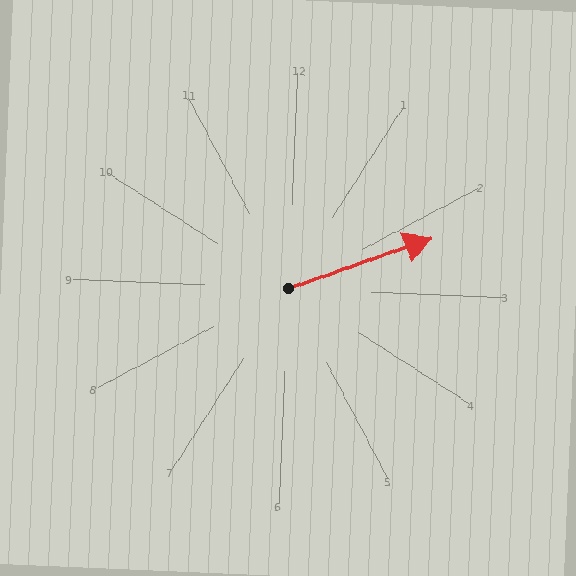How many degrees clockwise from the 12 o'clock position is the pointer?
Approximately 68 degrees.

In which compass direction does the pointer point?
East.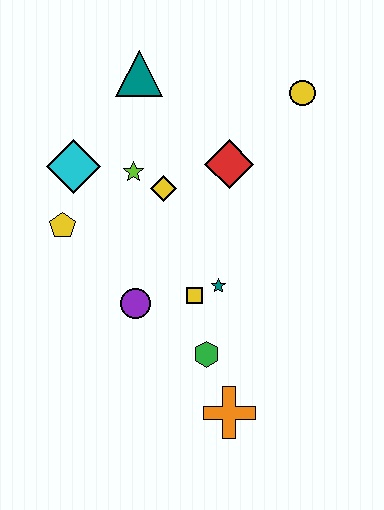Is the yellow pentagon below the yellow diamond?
Yes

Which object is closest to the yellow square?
The teal star is closest to the yellow square.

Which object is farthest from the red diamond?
The orange cross is farthest from the red diamond.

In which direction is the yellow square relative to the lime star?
The yellow square is below the lime star.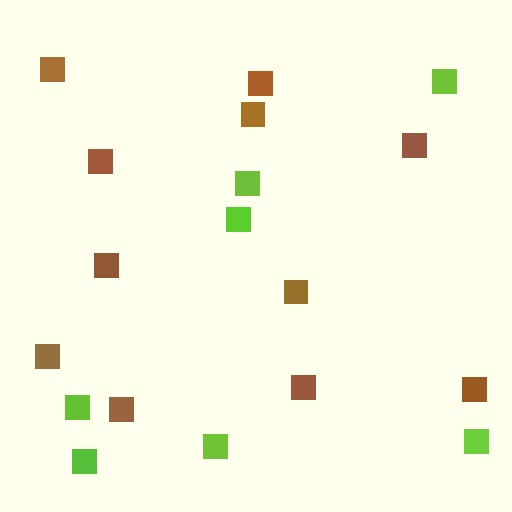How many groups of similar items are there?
There are 2 groups: one group of lime squares (7) and one group of brown squares (11).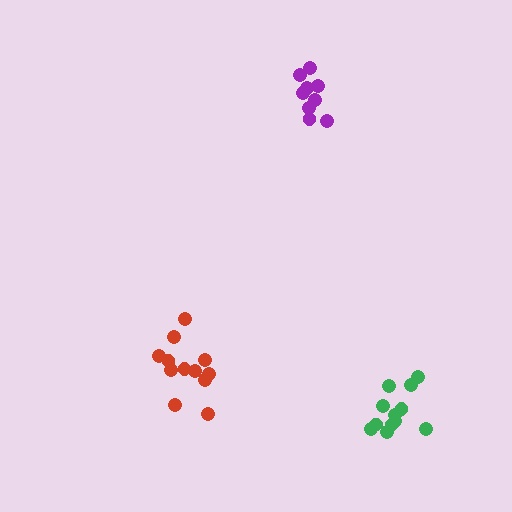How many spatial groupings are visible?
There are 3 spatial groupings.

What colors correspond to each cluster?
The clusters are colored: green, red, purple.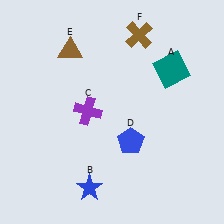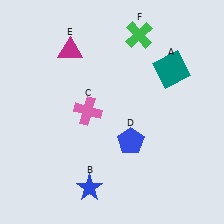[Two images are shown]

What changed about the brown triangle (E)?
In Image 1, E is brown. In Image 2, it changed to magenta.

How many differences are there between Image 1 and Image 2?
There are 3 differences between the two images.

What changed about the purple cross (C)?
In Image 1, C is purple. In Image 2, it changed to pink.